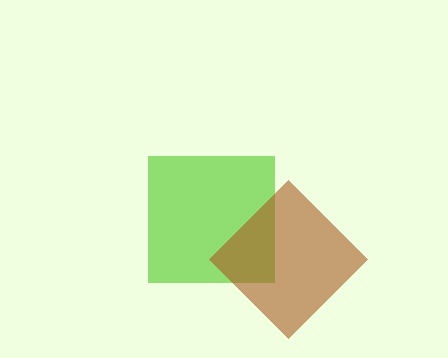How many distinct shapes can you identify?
There are 2 distinct shapes: a lime square, a brown diamond.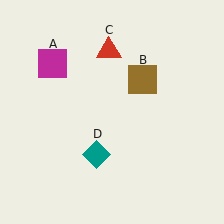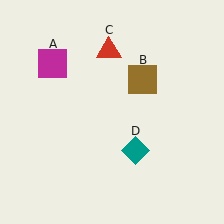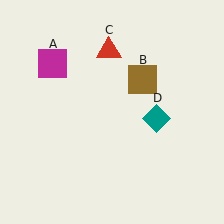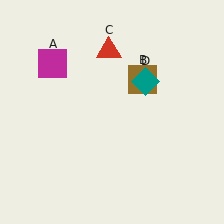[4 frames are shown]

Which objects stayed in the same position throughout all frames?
Magenta square (object A) and brown square (object B) and red triangle (object C) remained stationary.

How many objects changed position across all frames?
1 object changed position: teal diamond (object D).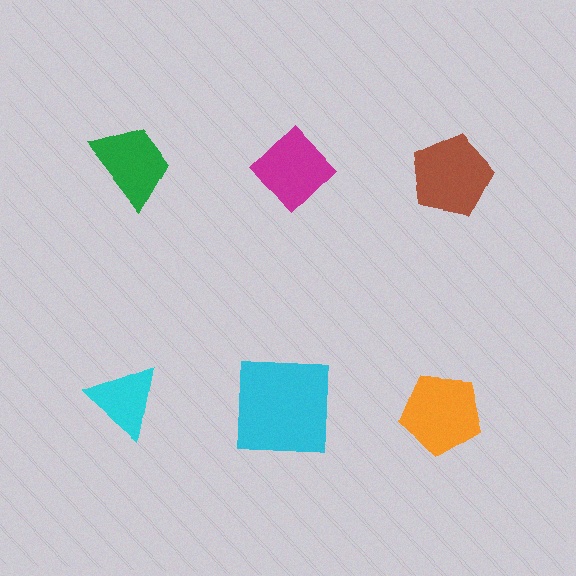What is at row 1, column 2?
A magenta diamond.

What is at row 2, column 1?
A cyan triangle.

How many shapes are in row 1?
3 shapes.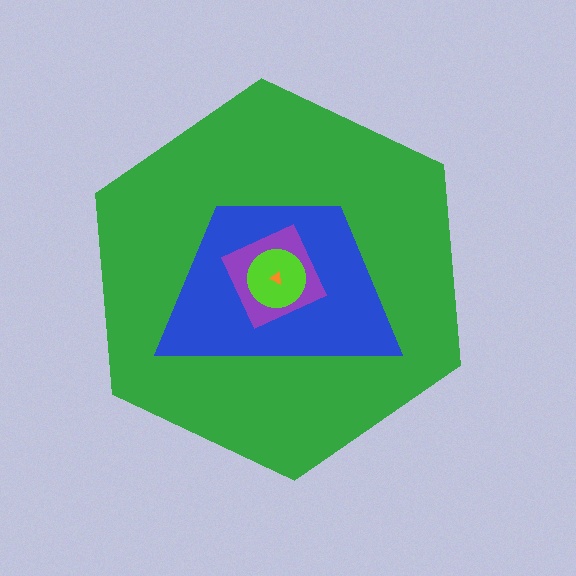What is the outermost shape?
The green hexagon.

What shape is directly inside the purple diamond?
The lime circle.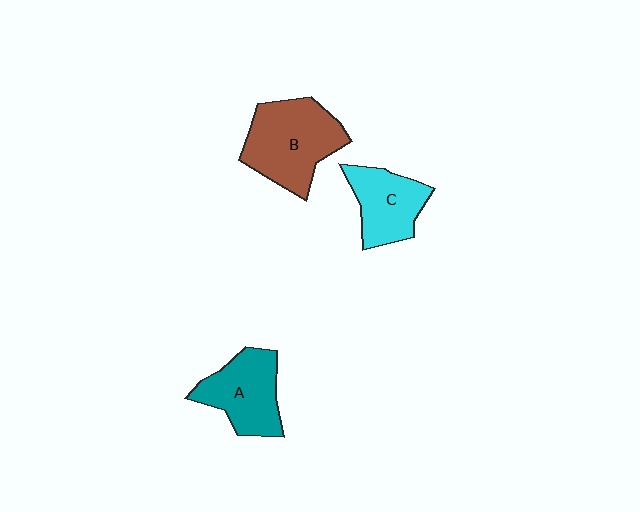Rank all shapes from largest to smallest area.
From largest to smallest: B (brown), A (teal), C (cyan).